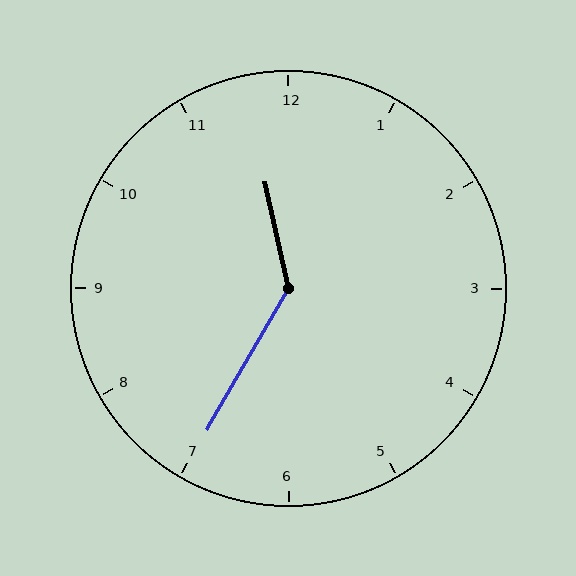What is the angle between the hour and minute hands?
Approximately 138 degrees.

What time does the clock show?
11:35.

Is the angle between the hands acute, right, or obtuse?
It is obtuse.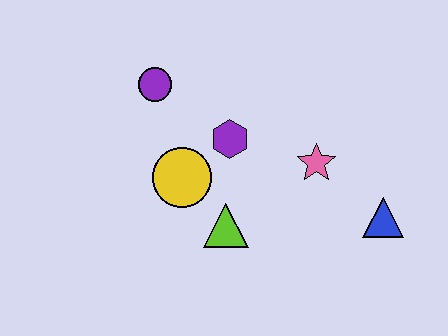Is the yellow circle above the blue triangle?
Yes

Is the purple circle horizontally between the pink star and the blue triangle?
No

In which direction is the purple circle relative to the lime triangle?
The purple circle is above the lime triangle.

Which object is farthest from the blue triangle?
The purple circle is farthest from the blue triangle.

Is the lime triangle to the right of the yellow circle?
Yes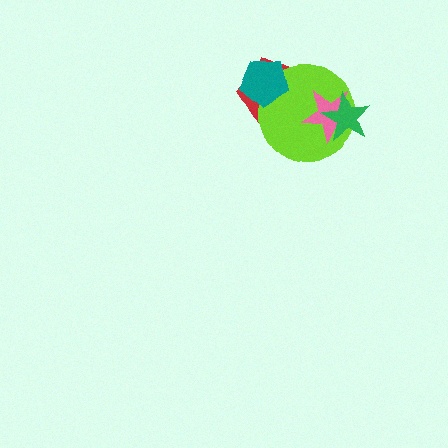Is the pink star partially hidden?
Yes, it is partially covered by another shape.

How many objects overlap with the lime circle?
4 objects overlap with the lime circle.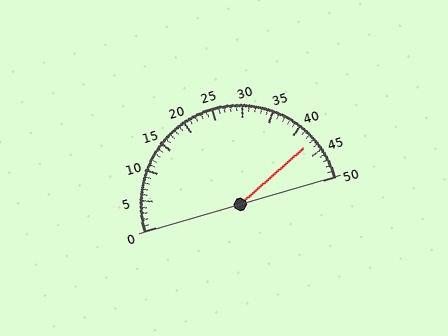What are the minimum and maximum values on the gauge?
The gauge ranges from 0 to 50.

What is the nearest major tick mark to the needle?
The nearest major tick mark is 45.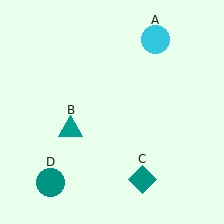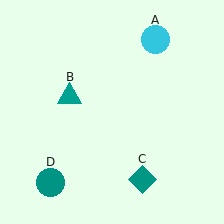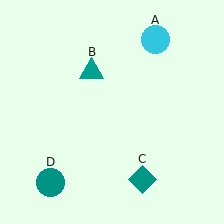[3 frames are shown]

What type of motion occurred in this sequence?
The teal triangle (object B) rotated clockwise around the center of the scene.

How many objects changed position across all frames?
1 object changed position: teal triangle (object B).